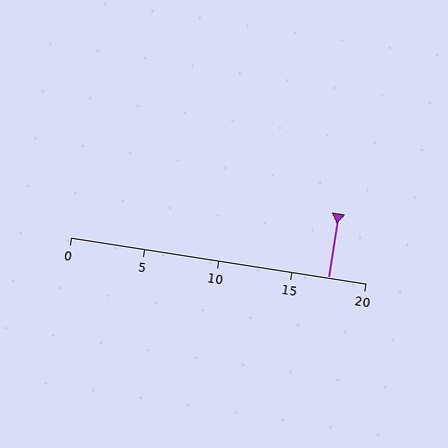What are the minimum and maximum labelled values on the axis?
The axis runs from 0 to 20.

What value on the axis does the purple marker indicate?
The marker indicates approximately 17.5.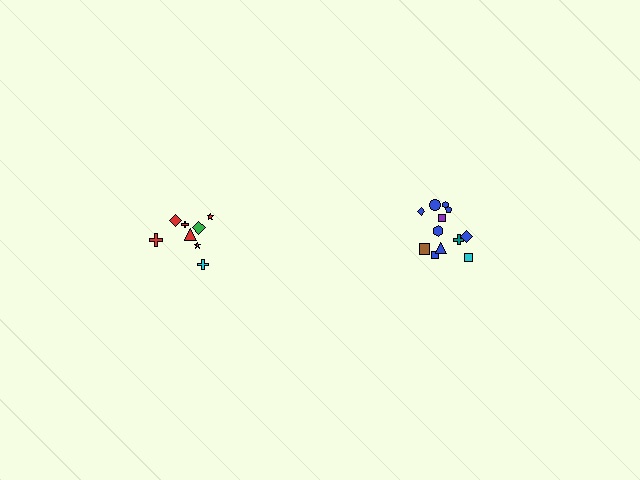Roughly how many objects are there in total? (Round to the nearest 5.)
Roughly 20 objects in total.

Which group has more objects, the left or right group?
The right group.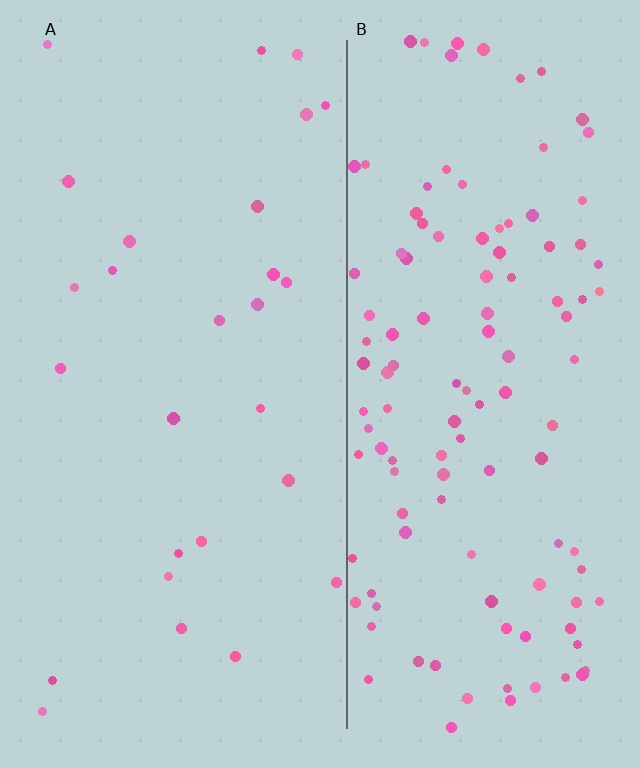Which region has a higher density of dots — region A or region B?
B (the right).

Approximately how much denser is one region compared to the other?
Approximately 4.5× — region B over region A.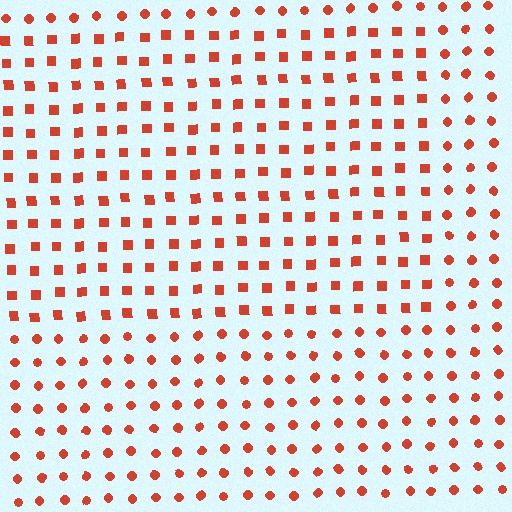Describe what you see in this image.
The image is filled with small red elements arranged in a uniform grid. A rectangle-shaped region contains squares, while the surrounding area contains circles. The boundary is defined purely by the change in element shape.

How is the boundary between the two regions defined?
The boundary is defined by a change in element shape: squares inside vs. circles outside. All elements share the same color and spacing.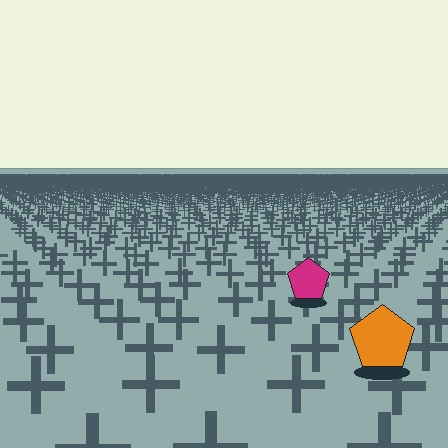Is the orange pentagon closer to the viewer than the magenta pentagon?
Yes. The orange pentagon is closer — you can tell from the texture gradient: the ground texture is coarser near it.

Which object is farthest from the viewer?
The magenta pentagon is farthest from the viewer. It appears smaller and the ground texture around it is denser.